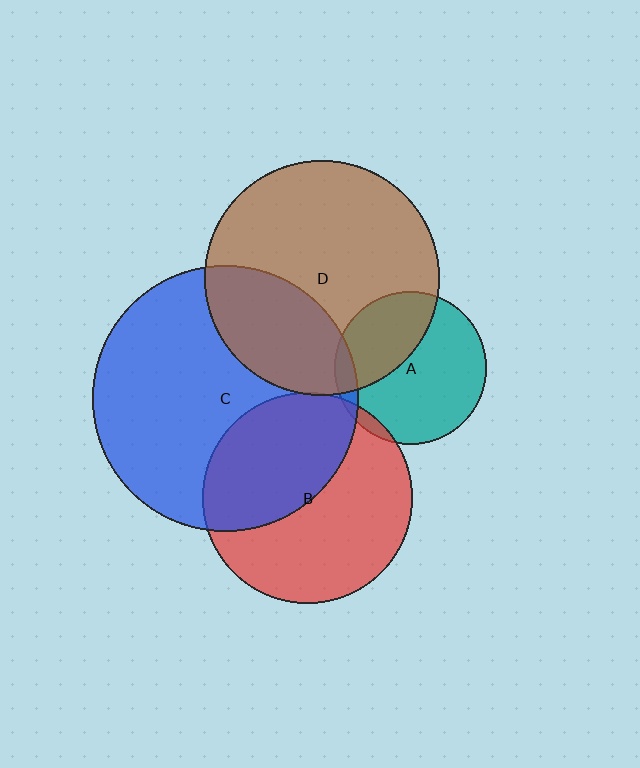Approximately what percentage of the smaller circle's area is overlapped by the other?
Approximately 35%.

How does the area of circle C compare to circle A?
Approximately 3.0 times.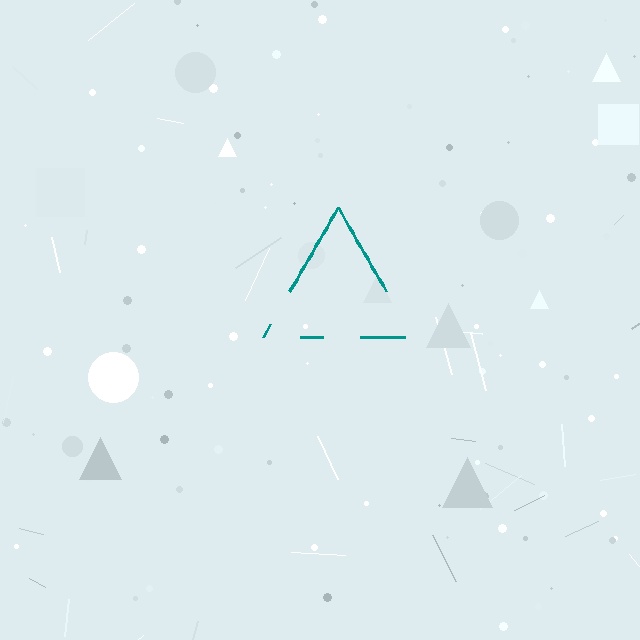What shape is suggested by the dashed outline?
The dashed outline suggests a triangle.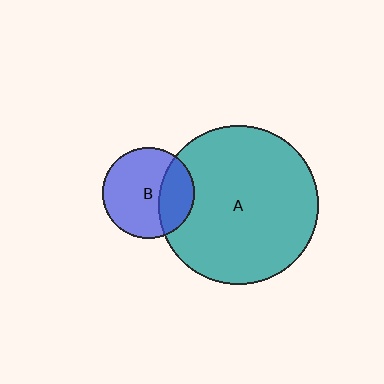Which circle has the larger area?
Circle A (teal).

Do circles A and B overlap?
Yes.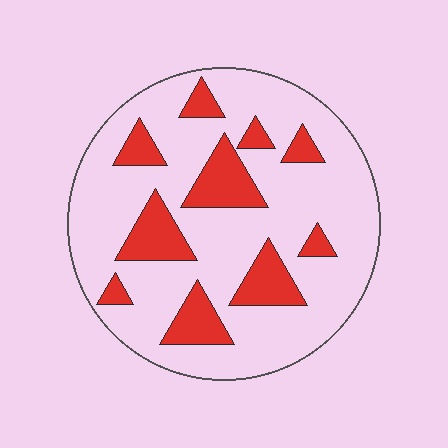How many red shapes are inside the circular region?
10.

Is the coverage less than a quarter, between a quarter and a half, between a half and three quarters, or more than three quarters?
Less than a quarter.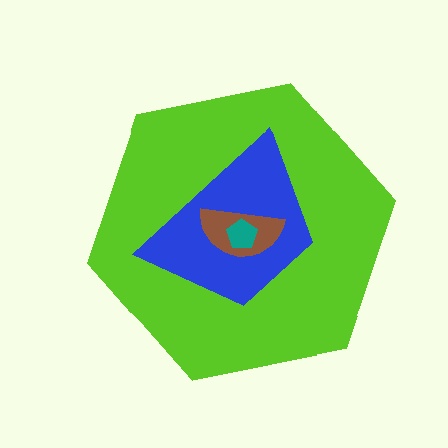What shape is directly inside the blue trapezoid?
The brown semicircle.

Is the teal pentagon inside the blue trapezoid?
Yes.